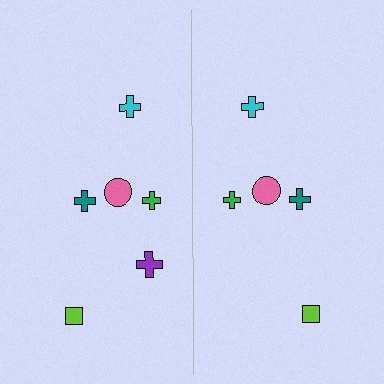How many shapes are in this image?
There are 11 shapes in this image.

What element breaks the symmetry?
A purple cross is missing from the right side.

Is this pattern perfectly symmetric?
No, the pattern is not perfectly symmetric. A purple cross is missing from the right side.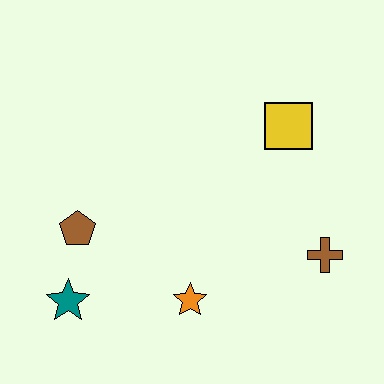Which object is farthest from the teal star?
The yellow square is farthest from the teal star.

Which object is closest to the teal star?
The brown pentagon is closest to the teal star.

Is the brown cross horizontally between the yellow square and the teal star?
No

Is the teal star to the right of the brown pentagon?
No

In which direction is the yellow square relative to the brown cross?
The yellow square is above the brown cross.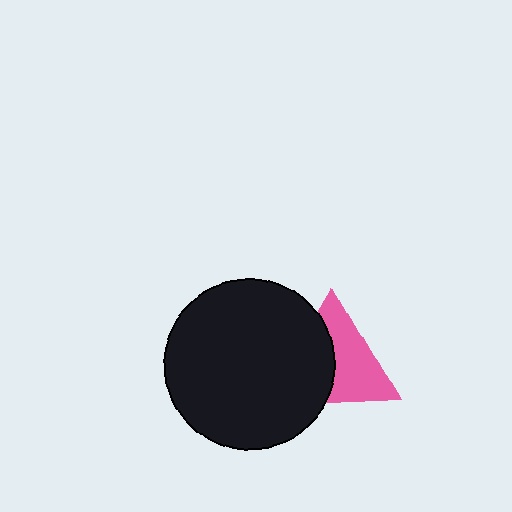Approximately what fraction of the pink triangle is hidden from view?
Roughly 45% of the pink triangle is hidden behind the black circle.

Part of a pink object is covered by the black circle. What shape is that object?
It is a triangle.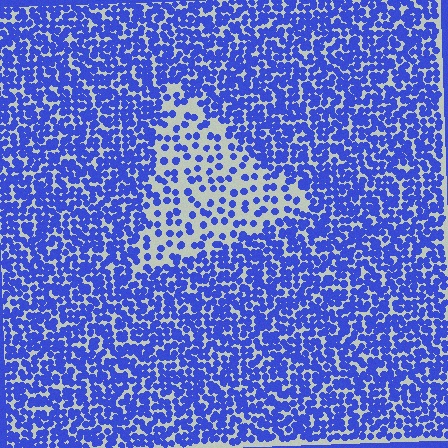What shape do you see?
I see a triangle.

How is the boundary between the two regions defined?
The boundary is defined by a change in element density (approximately 2.5x ratio). All elements are the same color, size, and shape.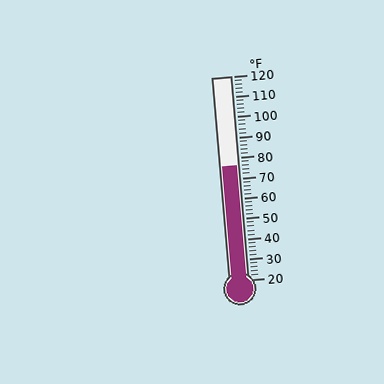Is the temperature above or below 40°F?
The temperature is above 40°F.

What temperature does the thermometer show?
The thermometer shows approximately 76°F.